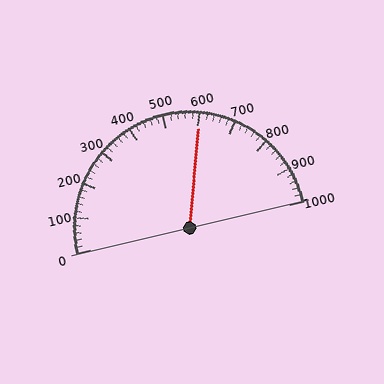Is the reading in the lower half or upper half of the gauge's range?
The reading is in the upper half of the range (0 to 1000).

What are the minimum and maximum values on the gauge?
The gauge ranges from 0 to 1000.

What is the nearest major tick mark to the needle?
The nearest major tick mark is 600.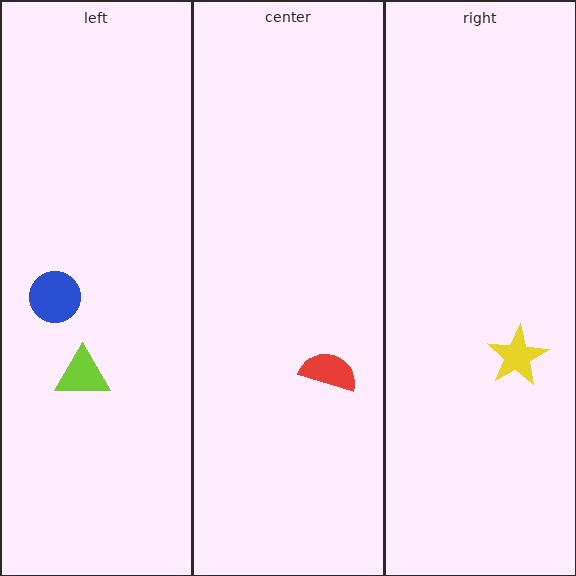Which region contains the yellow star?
The right region.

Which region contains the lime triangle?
The left region.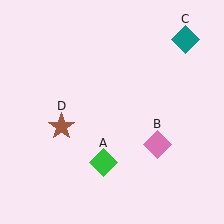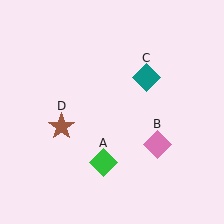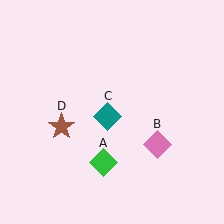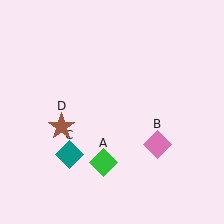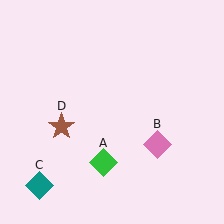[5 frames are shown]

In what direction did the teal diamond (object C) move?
The teal diamond (object C) moved down and to the left.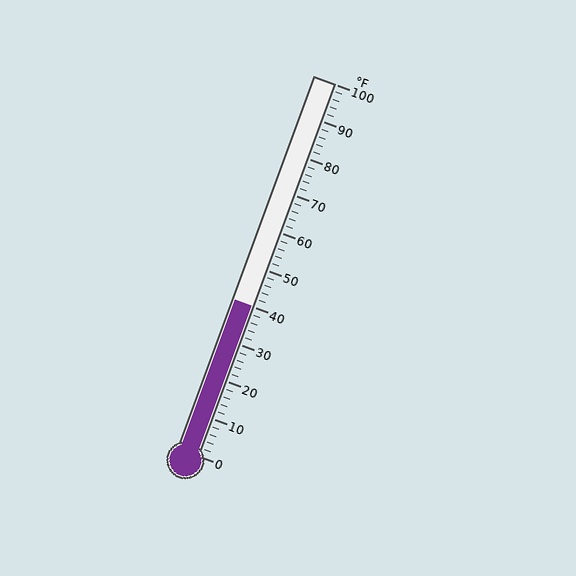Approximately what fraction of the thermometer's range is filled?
The thermometer is filled to approximately 40% of its range.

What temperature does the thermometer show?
The thermometer shows approximately 40°F.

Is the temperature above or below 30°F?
The temperature is above 30°F.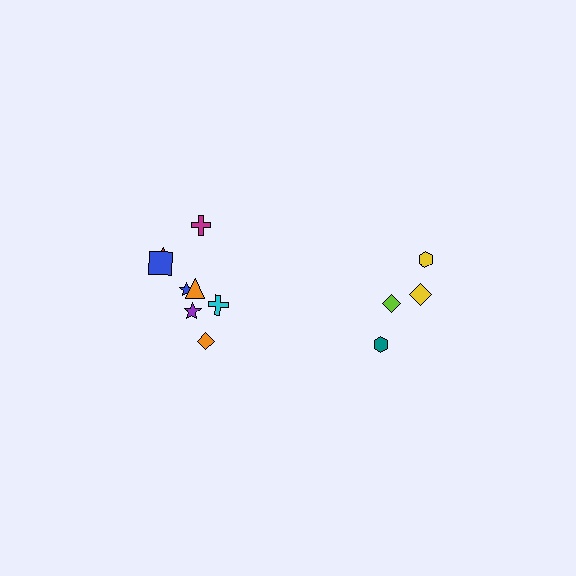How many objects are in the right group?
There are 4 objects.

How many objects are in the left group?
There are 8 objects.